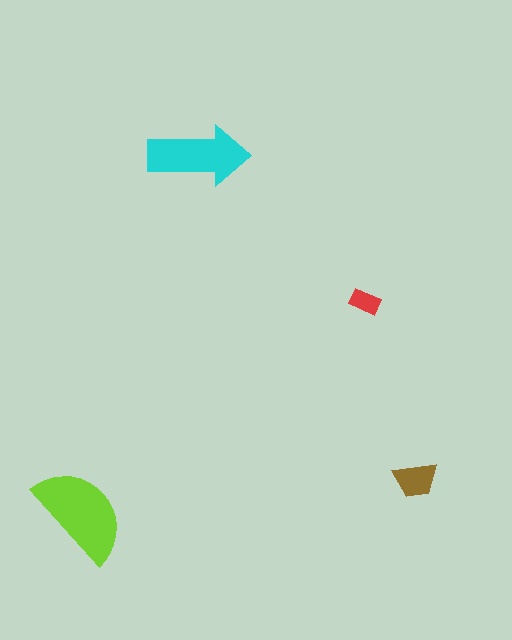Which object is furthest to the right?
The brown trapezoid is rightmost.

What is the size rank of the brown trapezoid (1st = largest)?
3rd.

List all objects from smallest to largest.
The red rectangle, the brown trapezoid, the cyan arrow, the lime semicircle.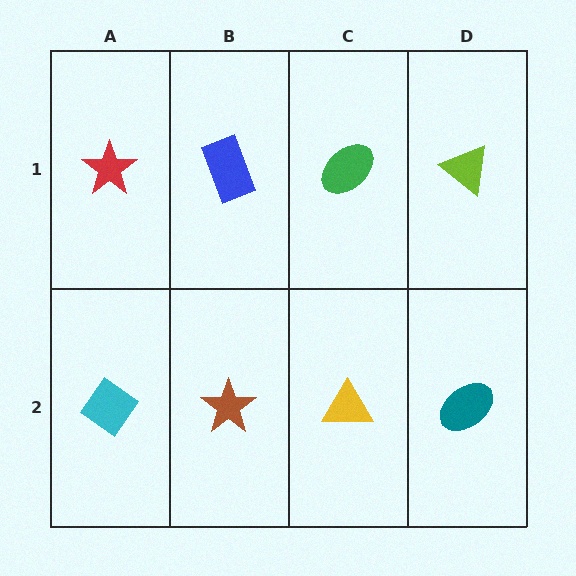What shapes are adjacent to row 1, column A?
A cyan diamond (row 2, column A), a blue rectangle (row 1, column B).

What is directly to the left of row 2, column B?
A cyan diamond.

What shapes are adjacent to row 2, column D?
A lime triangle (row 1, column D), a yellow triangle (row 2, column C).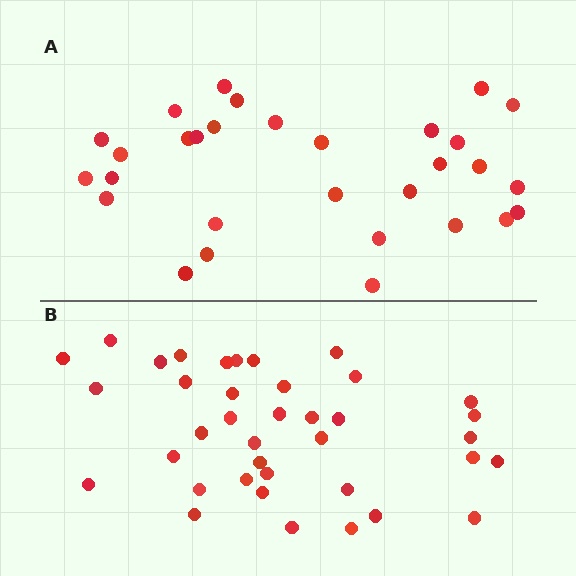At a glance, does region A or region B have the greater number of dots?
Region B (the bottom region) has more dots.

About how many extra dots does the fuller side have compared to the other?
Region B has roughly 8 or so more dots than region A.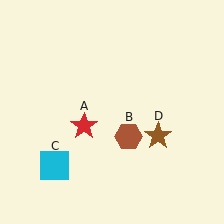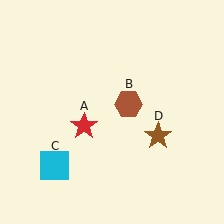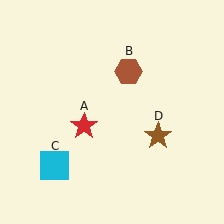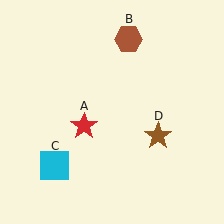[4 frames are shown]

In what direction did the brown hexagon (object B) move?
The brown hexagon (object B) moved up.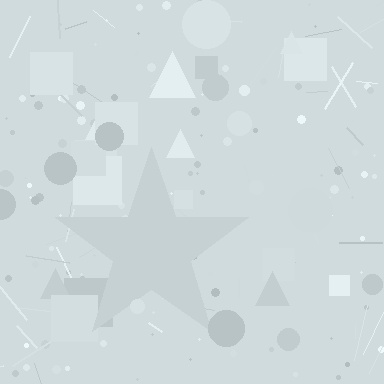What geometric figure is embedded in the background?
A star is embedded in the background.